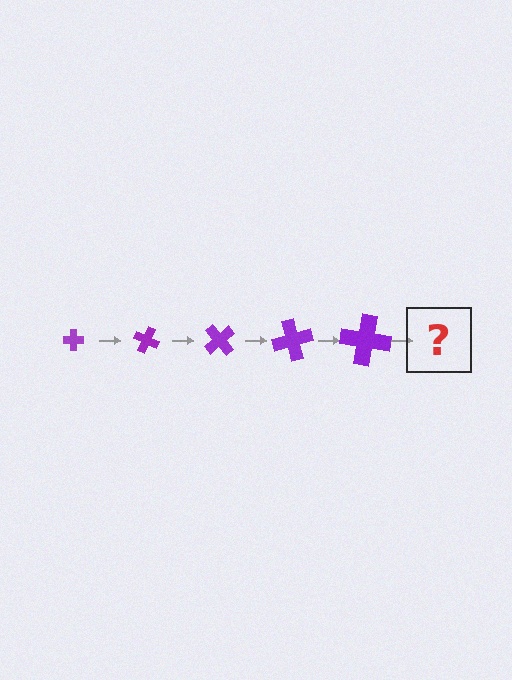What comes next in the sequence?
The next element should be a cross, larger than the previous one and rotated 125 degrees from the start.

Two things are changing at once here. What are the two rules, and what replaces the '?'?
The two rules are that the cross grows larger each step and it rotates 25 degrees each step. The '?' should be a cross, larger than the previous one and rotated 125 degrees from the start.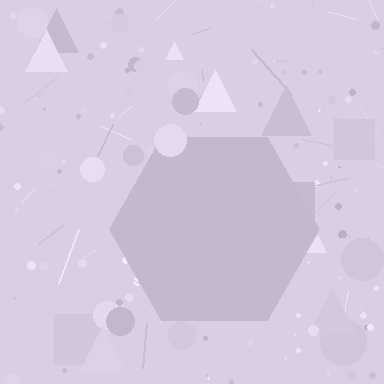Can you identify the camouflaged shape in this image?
The camouflaged shape is a hexagon.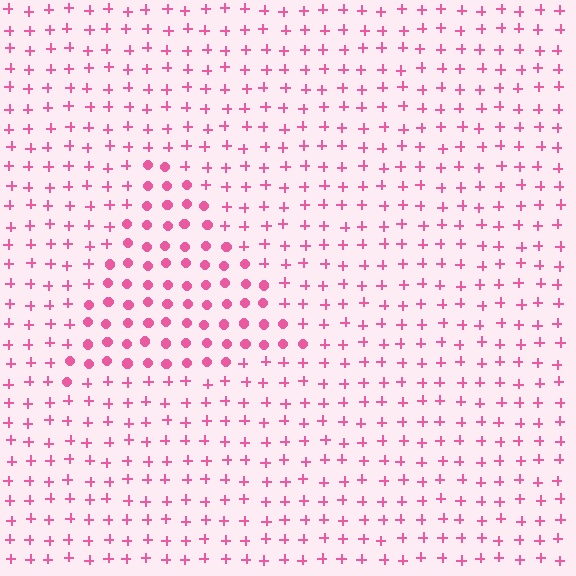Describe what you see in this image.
The image is filled with small pink elements arranged in a uniform grid. A triangle-shaped region contains circles, while the surrounding area contains plus signs. The boundary is defined purely by the change in element shape.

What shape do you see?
I see a triangle.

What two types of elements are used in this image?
The image uses circles inside the triangle region and plus signs outside it.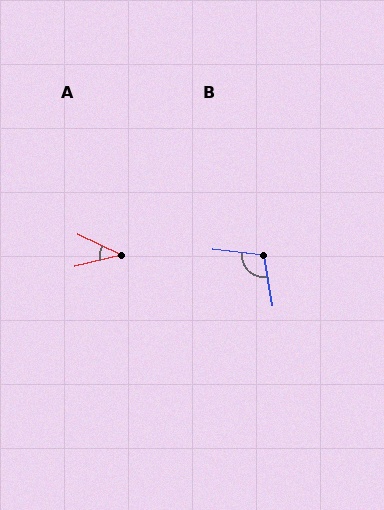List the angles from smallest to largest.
A (39°), B (106°).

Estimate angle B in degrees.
Approximately 106 degrees.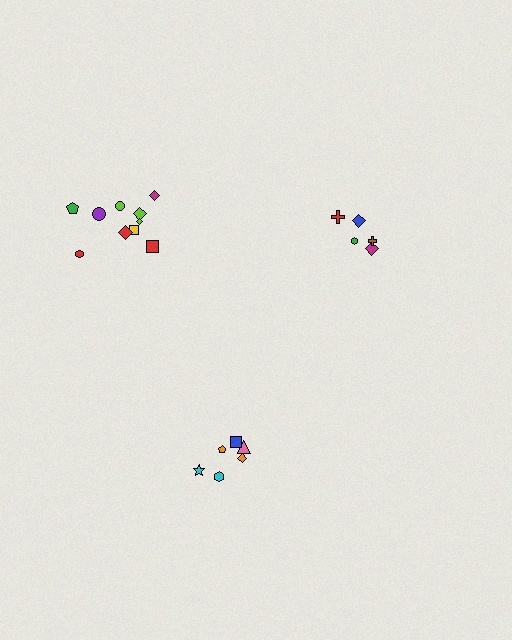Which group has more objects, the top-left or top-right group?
The top-left group.